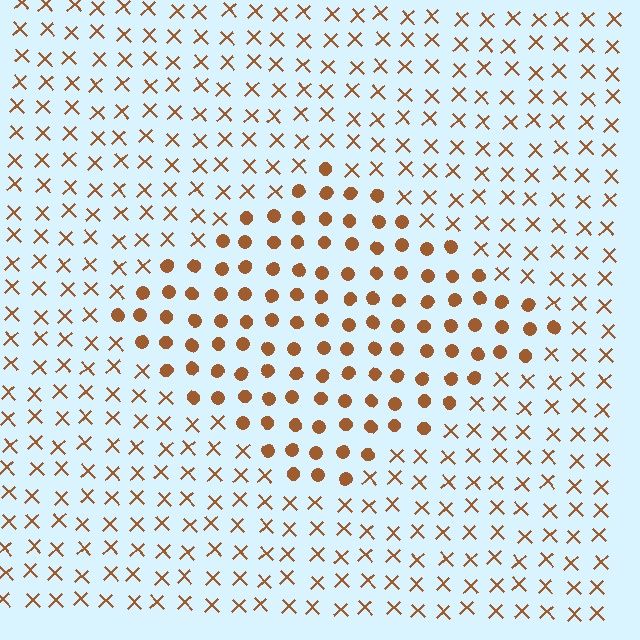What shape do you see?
I see a diamond.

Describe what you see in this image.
The image is filled with small brown elements arranged in a uniform grid. A diamond-shaped region contains circles, while the surrounding area contains X marks. The boundary is defined purely by the change in element shape.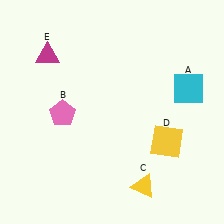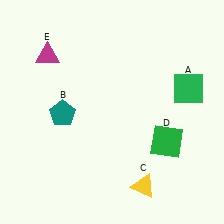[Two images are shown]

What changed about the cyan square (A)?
In Image 1, A is cyan. In Image 2, it changed to green.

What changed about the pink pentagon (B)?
In Image 1, B is pink. In Image 2, it changed to teal.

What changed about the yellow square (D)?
In Image 1, D is yellow. In Image 2, it changed to green.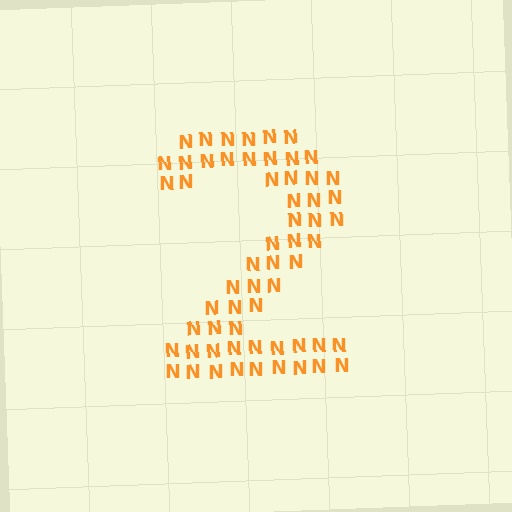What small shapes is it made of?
It is made of small letter N's.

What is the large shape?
The large shape is the digit 2.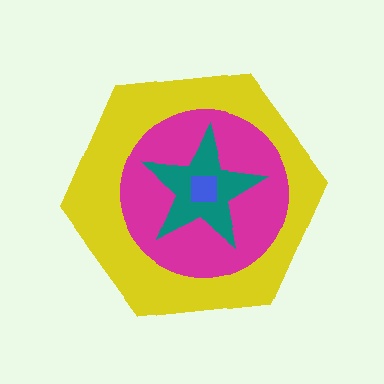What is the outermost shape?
The yellow hexagon.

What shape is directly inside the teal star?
The blue square.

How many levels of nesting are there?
4.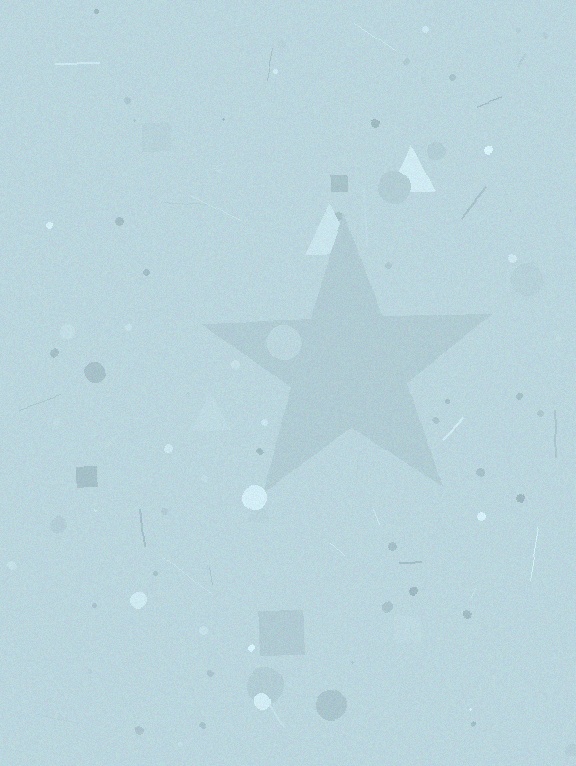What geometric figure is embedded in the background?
A star is embedded in the background.